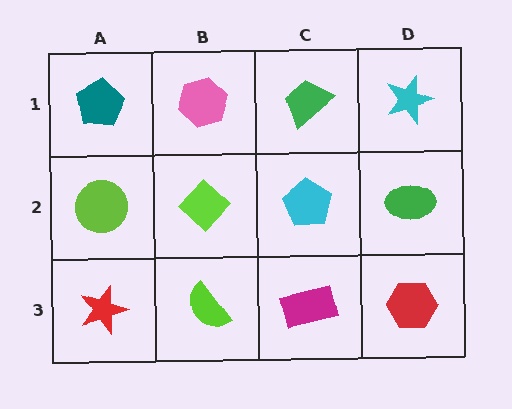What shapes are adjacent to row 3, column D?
A green ellipse (row 2, column D), a magenta rectangle (row 3, column C).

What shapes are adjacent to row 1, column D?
A green ellipse (row 2, column D), a green trapezoid (row 1, column C).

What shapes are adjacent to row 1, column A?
A lime circle (row 2, column A), a pink hexagon (row 1, column B).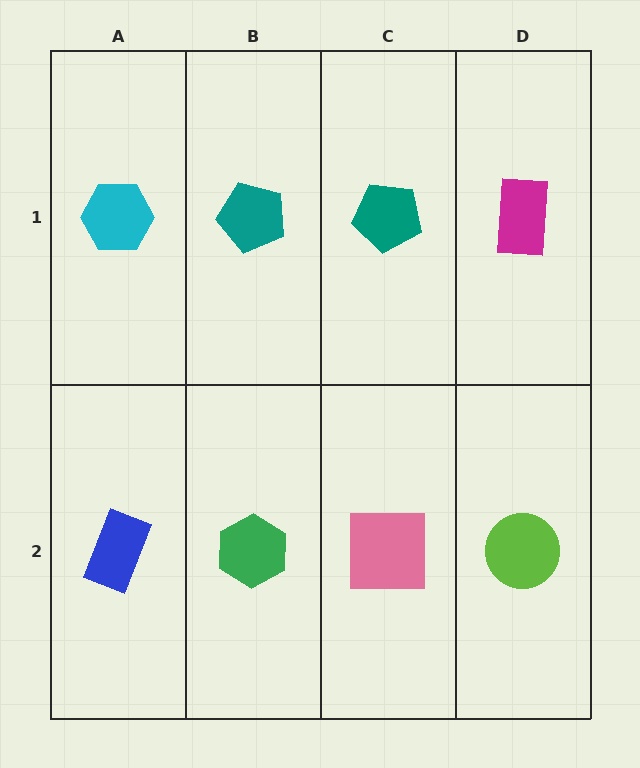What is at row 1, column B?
A teal pentagon.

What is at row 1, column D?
A magenta rectangle.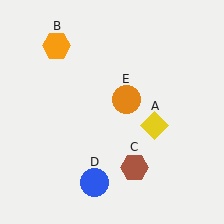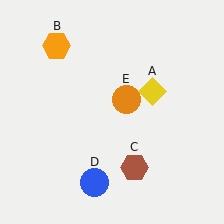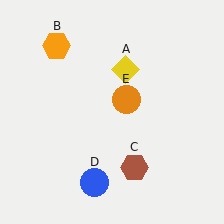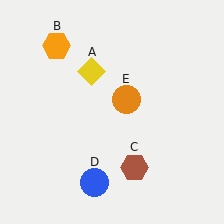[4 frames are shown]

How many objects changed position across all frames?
1 object changed position: yellow diamond (object A).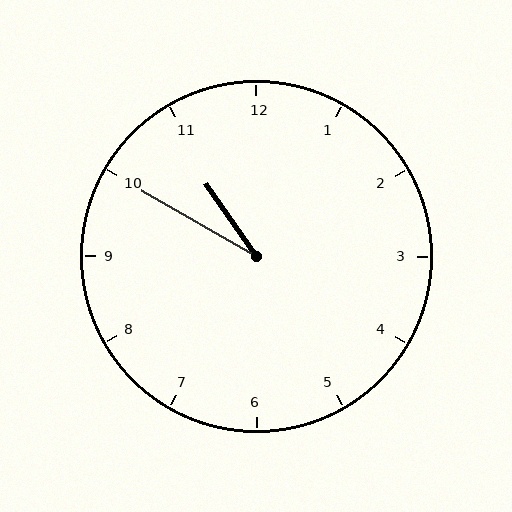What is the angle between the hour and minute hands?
Approximately 25 degrees.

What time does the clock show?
10:50.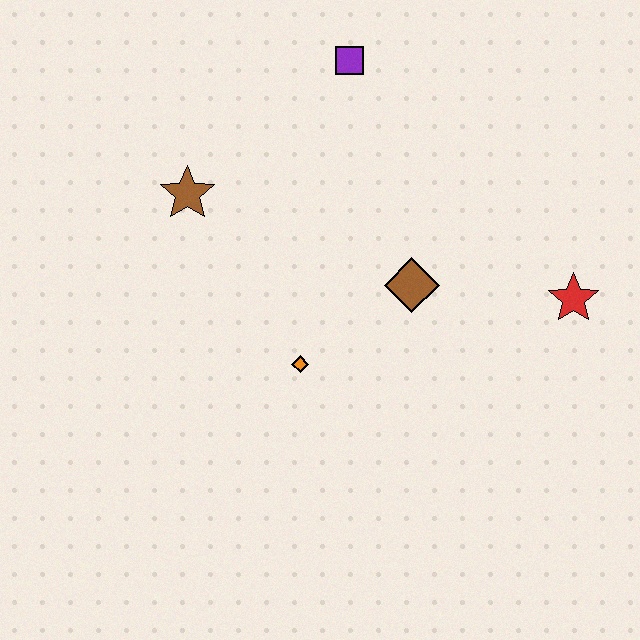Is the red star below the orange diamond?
No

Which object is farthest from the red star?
The brown star is farthest from the red star.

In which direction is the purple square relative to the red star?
The purple square is above the red star.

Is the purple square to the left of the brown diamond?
Yes